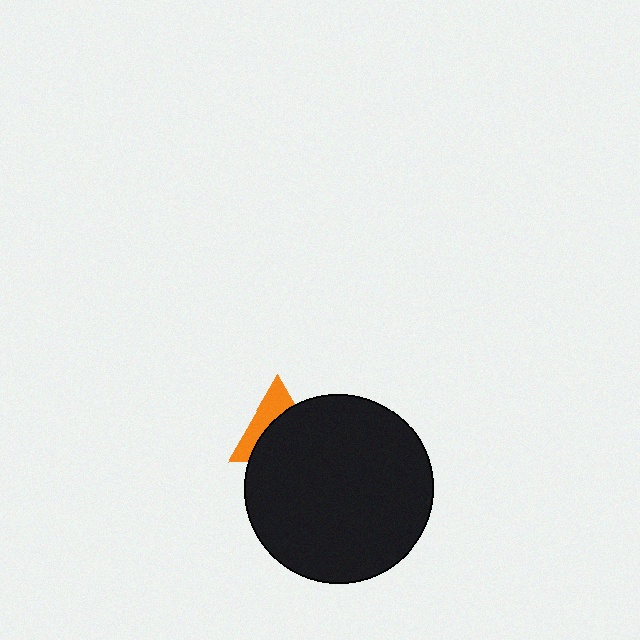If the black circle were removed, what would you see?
You would see the complete orange triangle.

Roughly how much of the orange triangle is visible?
A small part of it is visible (roughly 39%).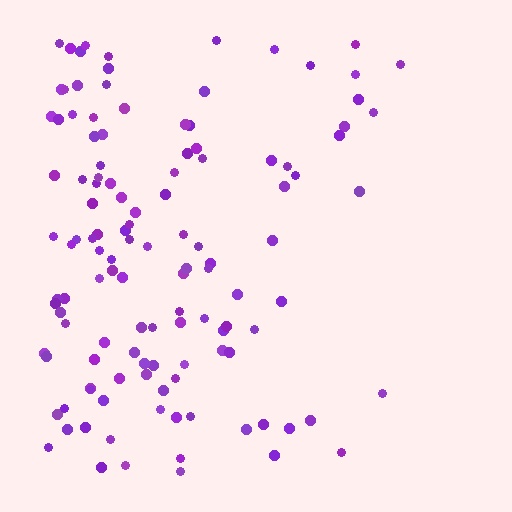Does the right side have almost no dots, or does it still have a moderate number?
Still a moderate number, just noticeably fewer than the left.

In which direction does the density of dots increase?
From right to left, with the left side densest.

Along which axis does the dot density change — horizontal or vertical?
Horizontal.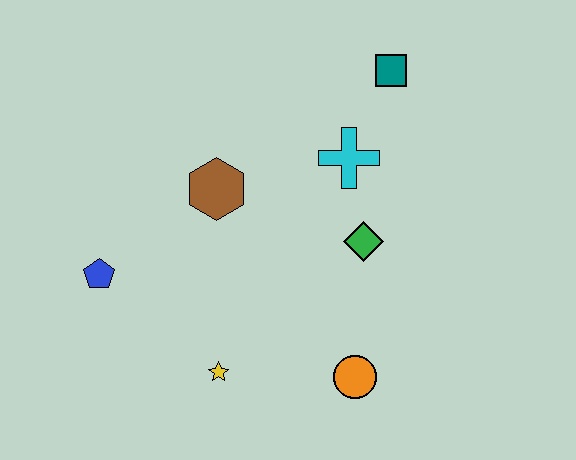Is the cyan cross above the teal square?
No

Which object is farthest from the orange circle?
The teal square is farthest from the orange circle.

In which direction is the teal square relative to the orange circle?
The teal square is above the orange circle.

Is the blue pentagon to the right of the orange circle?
No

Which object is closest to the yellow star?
The orange circle is closest to the yellow star.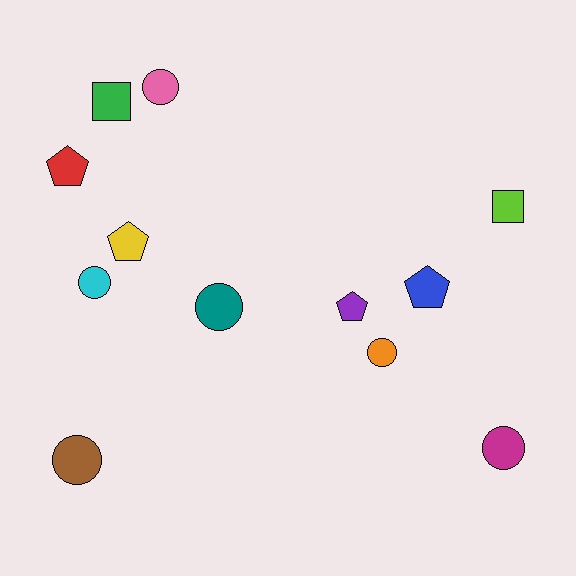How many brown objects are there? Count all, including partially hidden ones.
There is 1 brown object.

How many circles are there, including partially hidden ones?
There are 6 circles.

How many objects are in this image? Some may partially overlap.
There are 12 objects.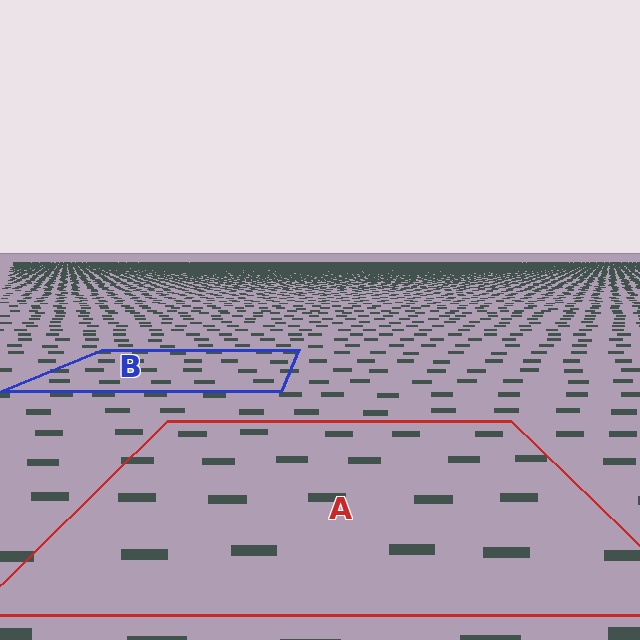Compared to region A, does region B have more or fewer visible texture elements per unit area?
Region B has more texture elements per unit area — they are packed more densely because it is farther away.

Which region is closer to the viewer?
Region A is closer. The texture elements there are larger and more spread out.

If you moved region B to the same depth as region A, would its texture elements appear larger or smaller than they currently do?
They would appear larger. At a closer depth, the same texture elements are projected at a bigger on-screen size.